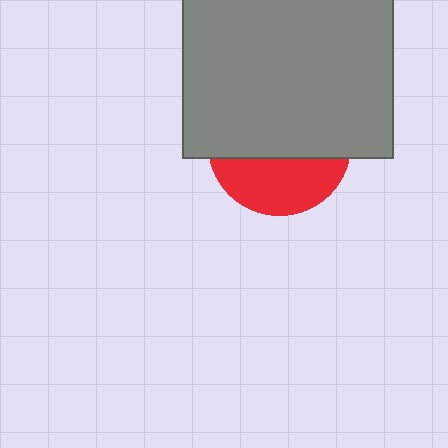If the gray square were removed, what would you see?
You would see the complete red circle.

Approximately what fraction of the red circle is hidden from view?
Roughly 63% of the red circle is hidden behind the gray square.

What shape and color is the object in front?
The object in front is a gray square.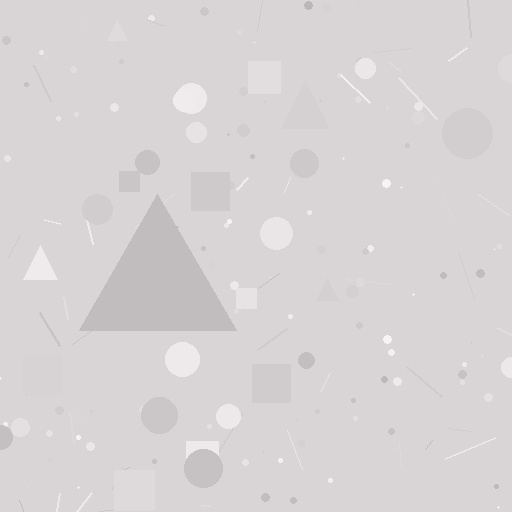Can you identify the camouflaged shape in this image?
The camouflaged shape is a triangle.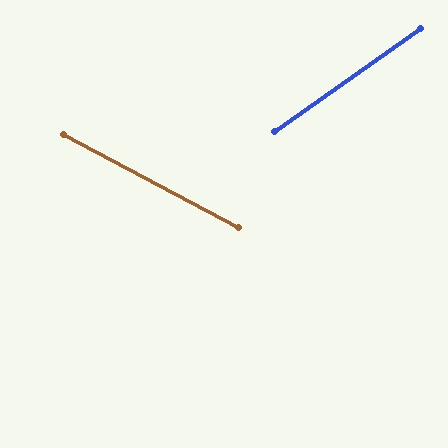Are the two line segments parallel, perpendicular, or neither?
Neither parallel nor perpendicular — they differ by about 63°.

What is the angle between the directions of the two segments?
Approximately 63 degrees.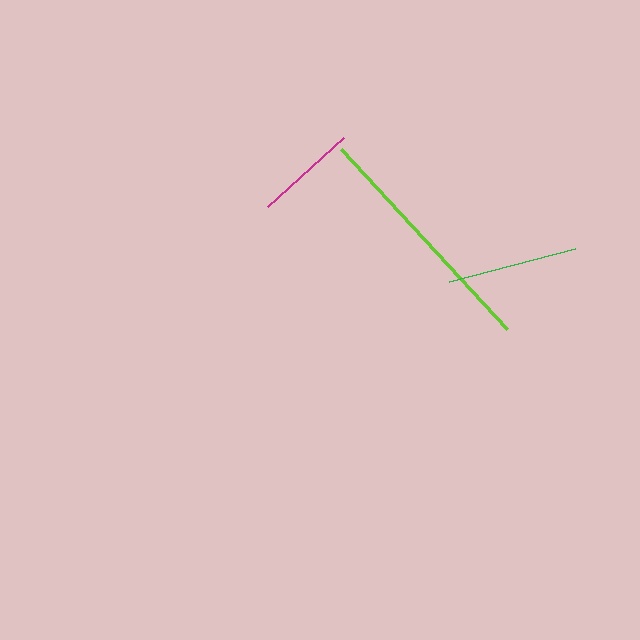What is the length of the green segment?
The green segment is approximately 130 pixels long.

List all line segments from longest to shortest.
From longest to shortest: lime, green, magenta.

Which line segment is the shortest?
The magenta line is the shortest at approximately 103 pixels.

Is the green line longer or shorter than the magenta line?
The green line is longer than the magenta line.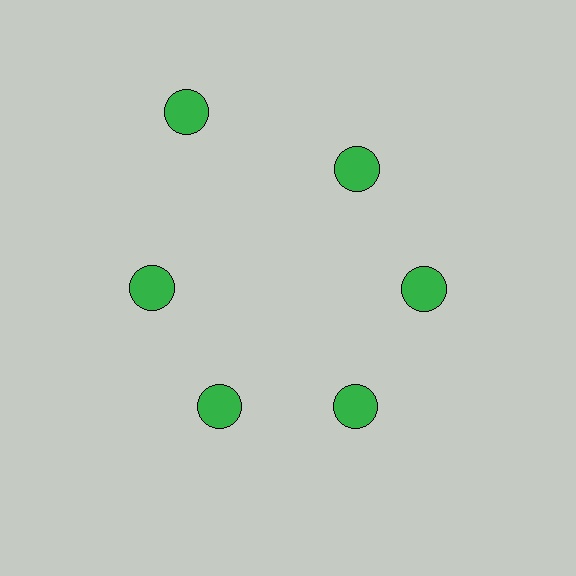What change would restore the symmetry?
The symmetry would be restored by moving it inward, back onto the ring so that all 6 circles sit at equal angles and equal distance from the center.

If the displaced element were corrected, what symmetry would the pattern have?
It would have 6-fold rotational symmetry — the pattern would map onto itself every 60 degrees.